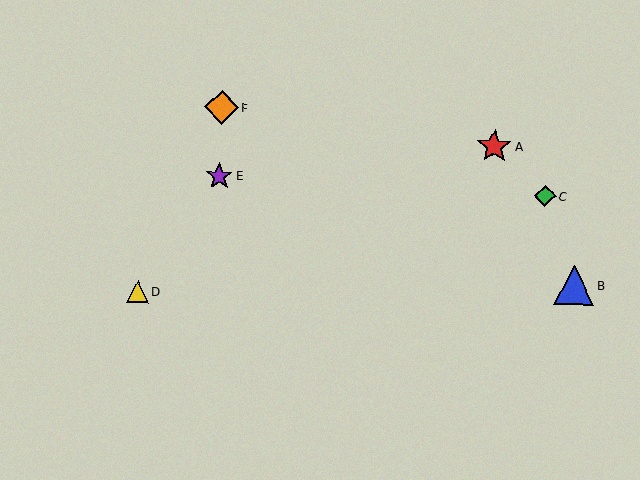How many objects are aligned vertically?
2 objects (E, F) are aligned vertically.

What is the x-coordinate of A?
Object A is at x≈494.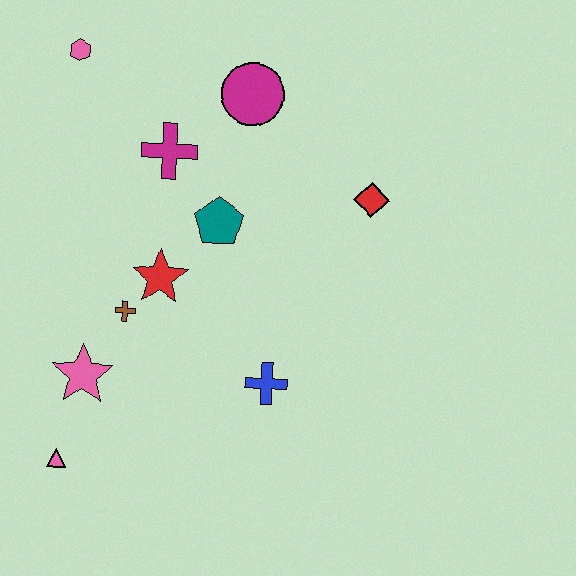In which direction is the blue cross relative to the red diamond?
The blue cross is below the red diamond.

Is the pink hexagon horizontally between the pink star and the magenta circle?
No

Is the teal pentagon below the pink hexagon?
Yes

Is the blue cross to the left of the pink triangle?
No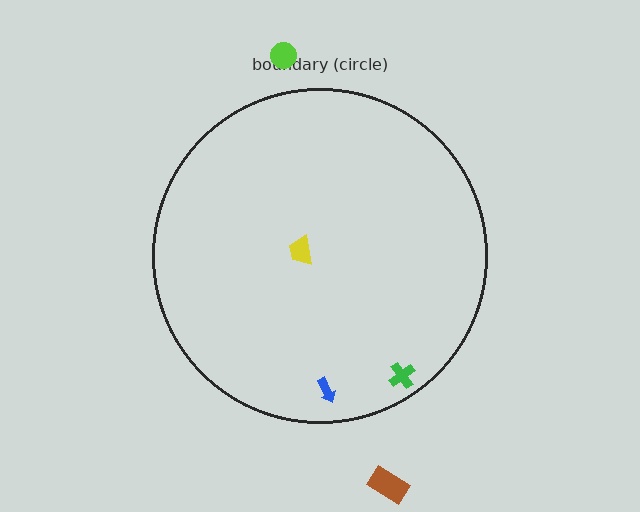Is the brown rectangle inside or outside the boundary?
Outside.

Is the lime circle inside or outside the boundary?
Outside.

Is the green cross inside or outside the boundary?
Inside.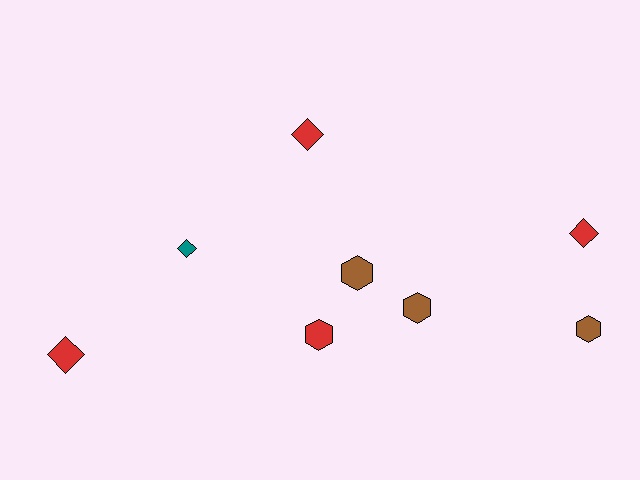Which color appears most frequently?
Red, with 4 objects.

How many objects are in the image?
There are 8 objects.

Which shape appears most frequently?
Hexagon, with 4 objects.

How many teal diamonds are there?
There is 1 teal diamond.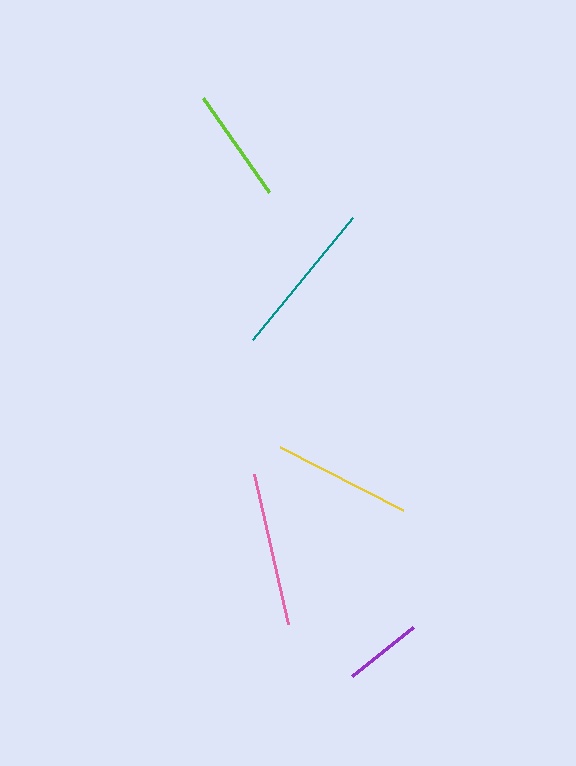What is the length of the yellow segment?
The yellow segment is approximately 138 pixels long.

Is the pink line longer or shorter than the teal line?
The teal line is longer than the pink line.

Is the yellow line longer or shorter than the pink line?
The pink line is longer than the yellow line.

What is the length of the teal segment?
The teal segment is approximately 158 pixels long.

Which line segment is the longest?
The teal line is the longest at approximately 158 pixels.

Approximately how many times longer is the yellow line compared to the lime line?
The yellow line is approximately 1.2 times the length of the lime line.